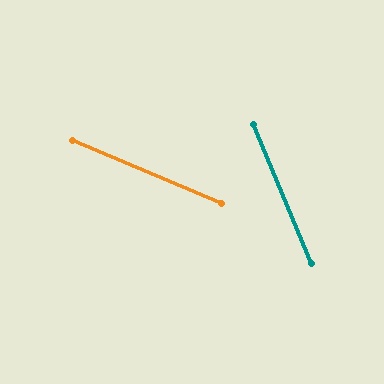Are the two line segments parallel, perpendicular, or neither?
Neither parallel nor perpendicular — they differ by about 44°.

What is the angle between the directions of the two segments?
Approximately 44 degrees.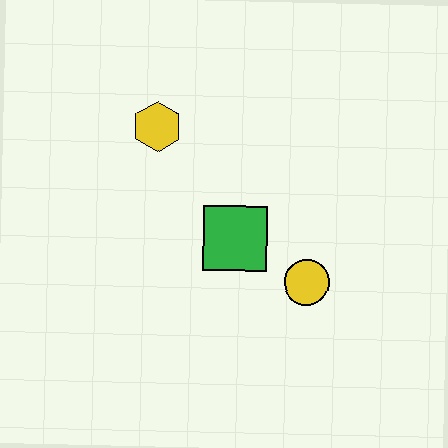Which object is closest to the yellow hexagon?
The green square is closest to the yellow hexagon.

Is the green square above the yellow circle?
Yes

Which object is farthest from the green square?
The yellow hexagon is farthest from the green square.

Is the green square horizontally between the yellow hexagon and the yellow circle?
Yes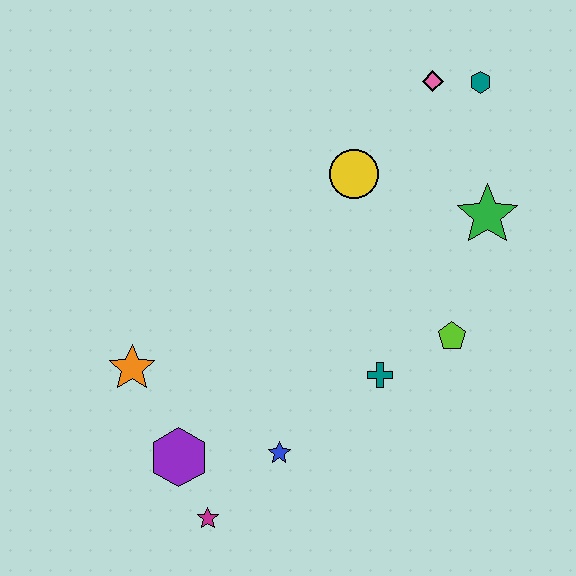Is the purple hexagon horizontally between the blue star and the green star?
No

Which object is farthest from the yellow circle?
The magenta star is farthest from the yellow circle.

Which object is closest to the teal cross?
The lime pentagon is closest to the teal cross.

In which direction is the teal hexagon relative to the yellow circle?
The teal hexagon is to the right of the yellow circle.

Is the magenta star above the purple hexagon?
No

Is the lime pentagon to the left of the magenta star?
No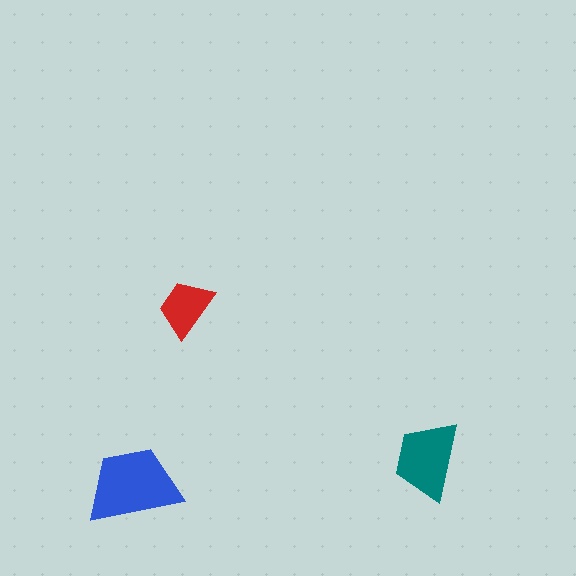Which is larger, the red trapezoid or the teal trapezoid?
The teal one.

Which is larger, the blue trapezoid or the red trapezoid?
The blue one.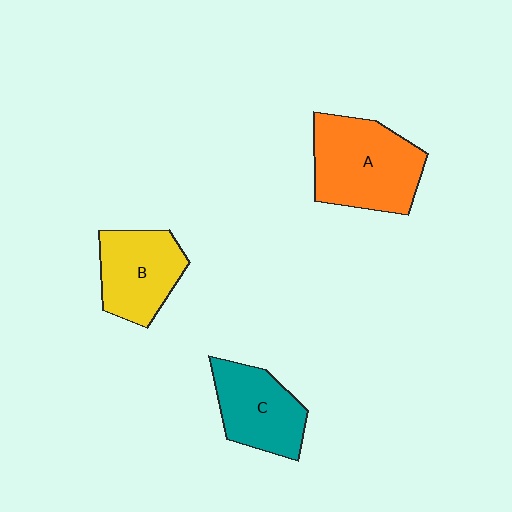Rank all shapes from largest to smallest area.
From largest to smallest: A (orange), B (yellow), C (teal).